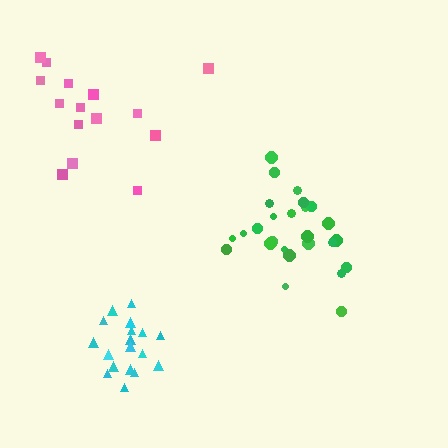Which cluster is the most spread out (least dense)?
Pink.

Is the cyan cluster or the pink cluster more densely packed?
Cyan.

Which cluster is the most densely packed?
Cyan.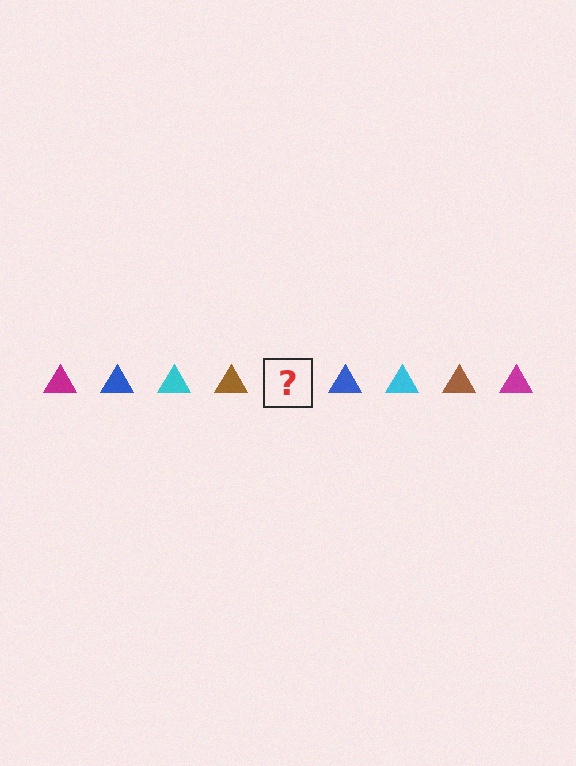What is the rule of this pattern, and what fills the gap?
The rule is that the pattern cycles through magenta, blue, cyan, brown triangles. The gap should be filled with a magenta triangle.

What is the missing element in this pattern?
The missing element is a magenta triangle.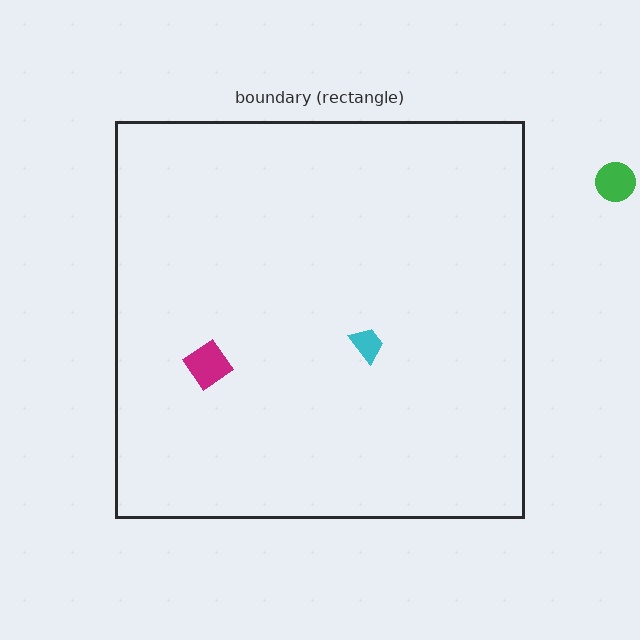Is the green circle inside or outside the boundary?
Outside.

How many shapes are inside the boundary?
2 inside, 1 outside.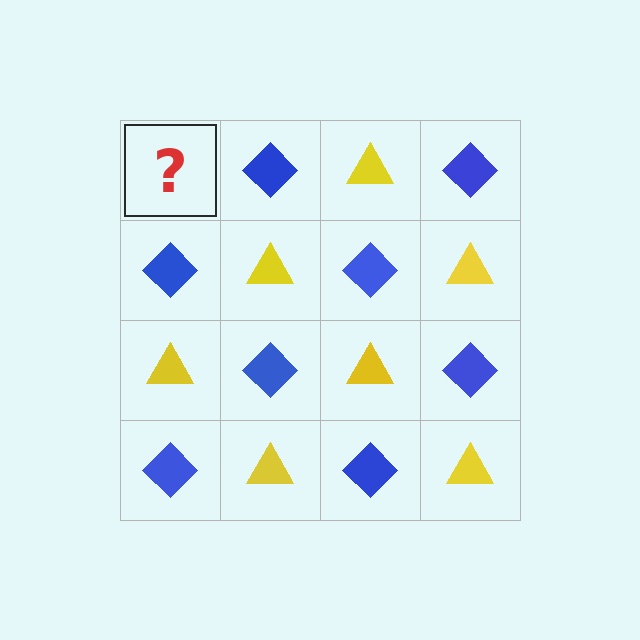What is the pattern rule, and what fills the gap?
The rule is that it alternates yellow triangle and blue diamond in a checkerboard pattern. The gap should be filled with a yellow triangle.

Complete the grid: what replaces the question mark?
The question mark should be replaced with a yellow triangle.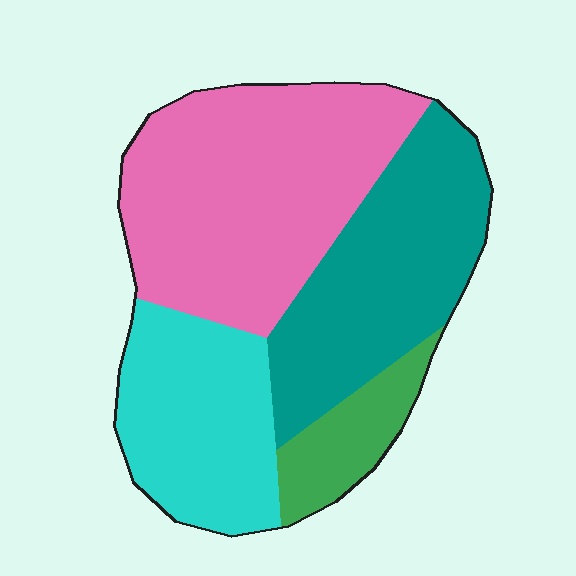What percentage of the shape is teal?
Teal takes up about one quarter (1/4) of the shape.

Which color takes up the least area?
Green, at roughly 10%.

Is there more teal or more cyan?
Teal.